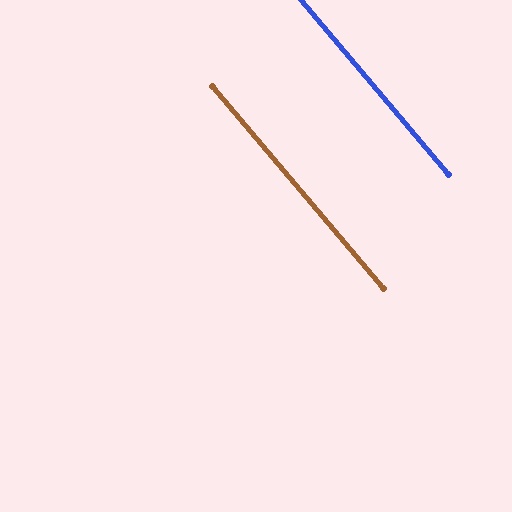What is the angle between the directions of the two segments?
Approximately 0 degrees.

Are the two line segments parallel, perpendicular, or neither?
Parallel — their directions differ by only 0.1°.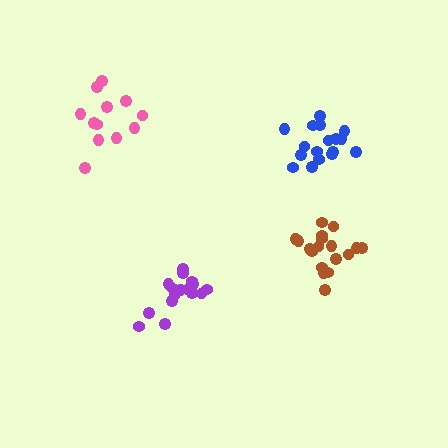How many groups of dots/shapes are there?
There are 4 groups.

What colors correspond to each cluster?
The clusters are colored: blue, brown, pink, purple.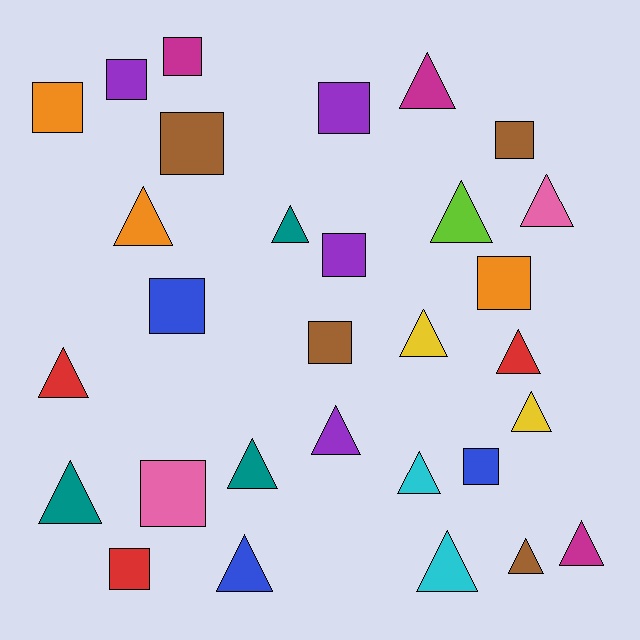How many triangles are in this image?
There are 17 triangles.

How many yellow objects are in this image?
There are 2 yellow objects.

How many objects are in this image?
There are 30 objects.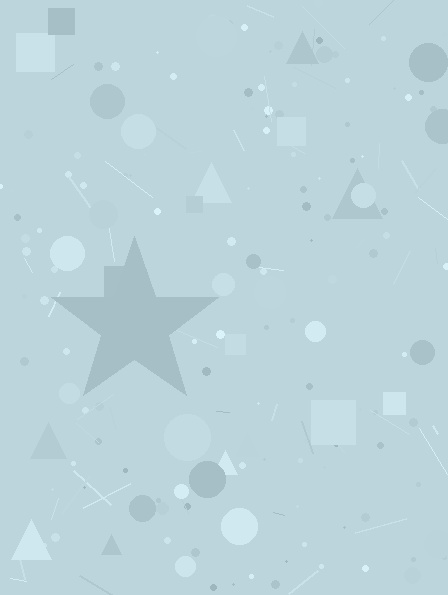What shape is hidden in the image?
A star is hidden in the image.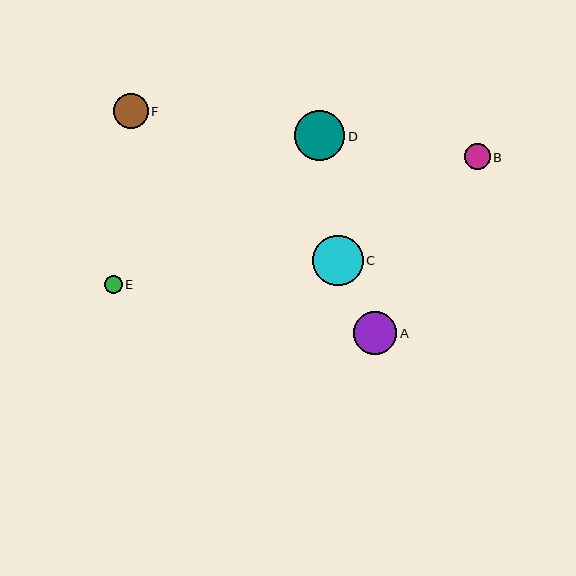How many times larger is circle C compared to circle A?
Circle C is approximately 1.2 times the size of circle A.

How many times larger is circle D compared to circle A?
Circle D is approximately 1.2 times the size of circle A.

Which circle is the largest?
Circle C is the largest with a size of approximately 50 pixels.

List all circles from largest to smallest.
From largest to smallest: C, D, A, F, B, E.